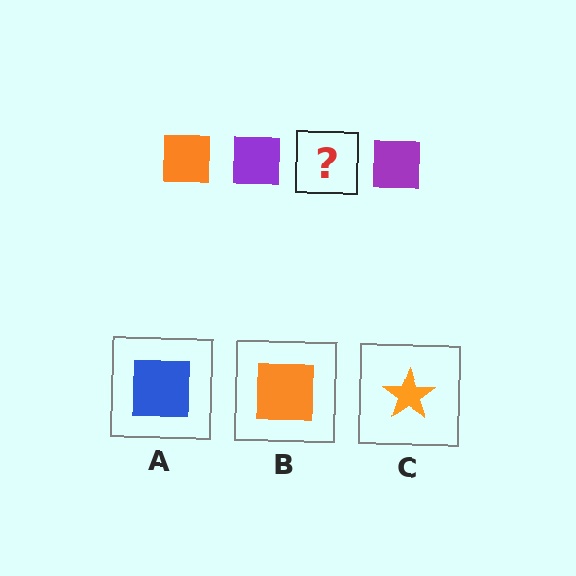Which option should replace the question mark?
Option B.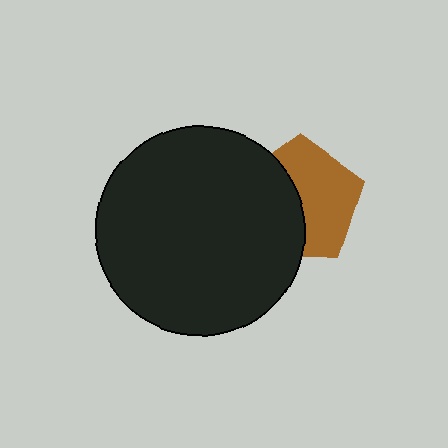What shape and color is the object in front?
The object in front is a black circle.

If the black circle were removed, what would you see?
You would see the complete brown pentagon.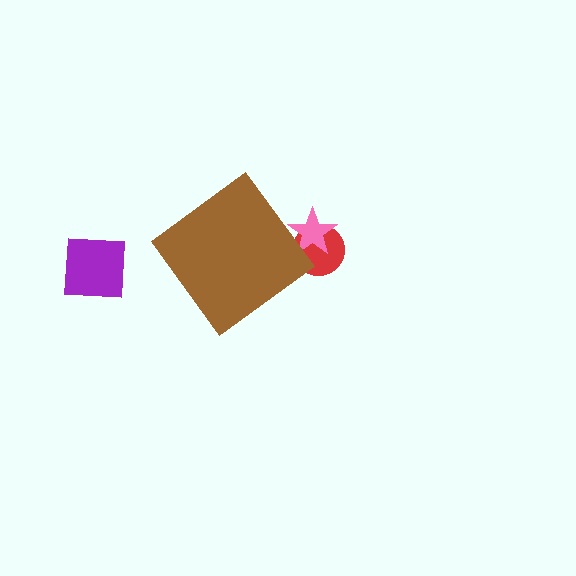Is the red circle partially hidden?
Yes, the red circle is partially hidden behind the brown diamond.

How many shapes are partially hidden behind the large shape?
2 shapes are partially hidden.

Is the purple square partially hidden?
No, the purple square is fully visible.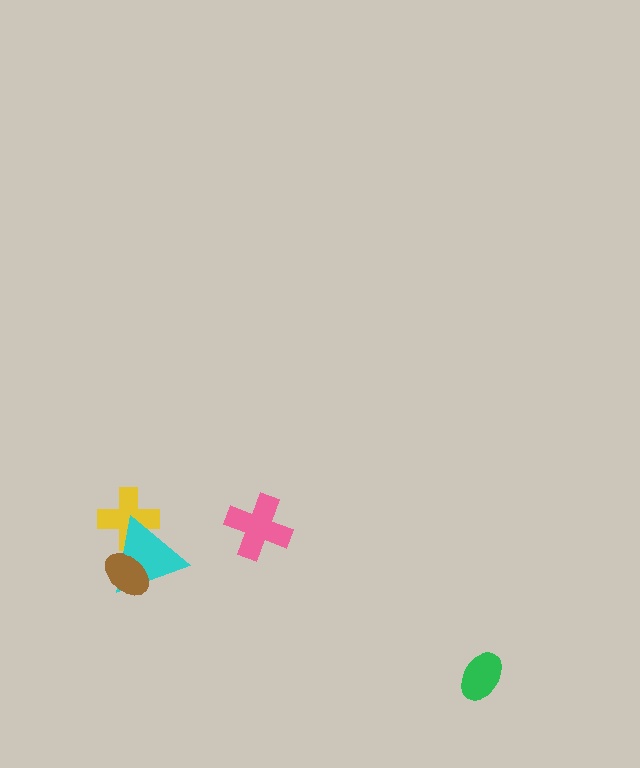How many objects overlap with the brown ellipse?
1 object overlaps with the brown ellipse.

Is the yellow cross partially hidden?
Yes, it is partially covered by another shape.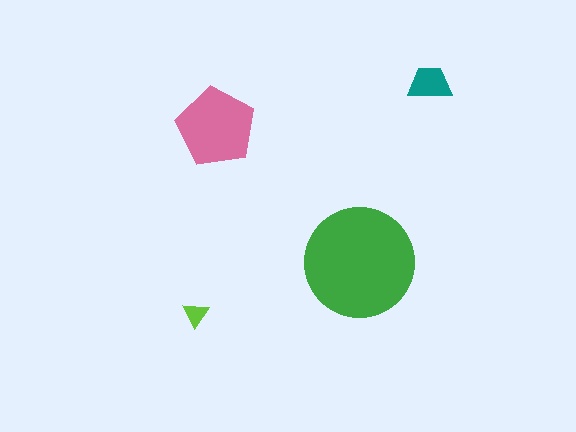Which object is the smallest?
The lime triangle.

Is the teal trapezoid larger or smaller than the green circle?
Smaller.